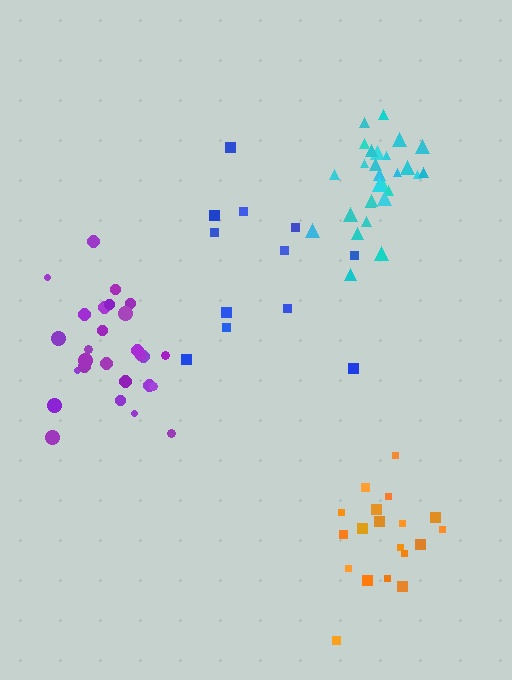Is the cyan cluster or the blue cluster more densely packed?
Cyan.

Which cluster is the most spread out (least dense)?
Blue.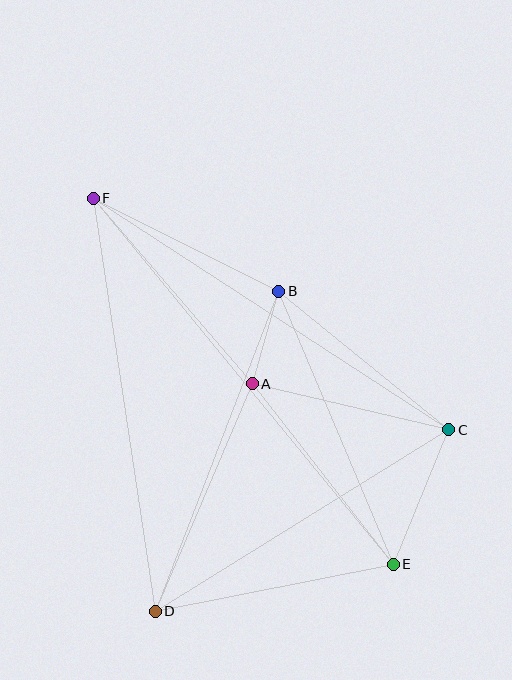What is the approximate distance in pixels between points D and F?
The distance between D and F is approximately 418 pixels.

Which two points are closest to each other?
Points A and B are closest to each other.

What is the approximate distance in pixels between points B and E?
The distance between B and E is approximately 296 pixels.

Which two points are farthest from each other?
Points E and F are farthest from each other.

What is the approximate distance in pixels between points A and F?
The distance between A and F is approximately 244 pixels.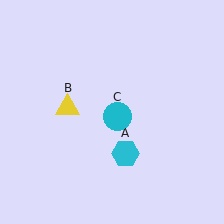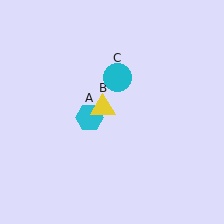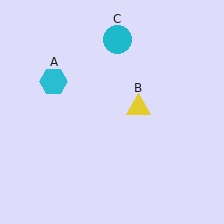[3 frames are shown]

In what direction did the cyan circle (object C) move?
The cyan circle (object C) moved up.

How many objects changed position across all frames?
3 objects changed position: cyan hexagon (object A), yellow triangle (object B), cyan circle (object C).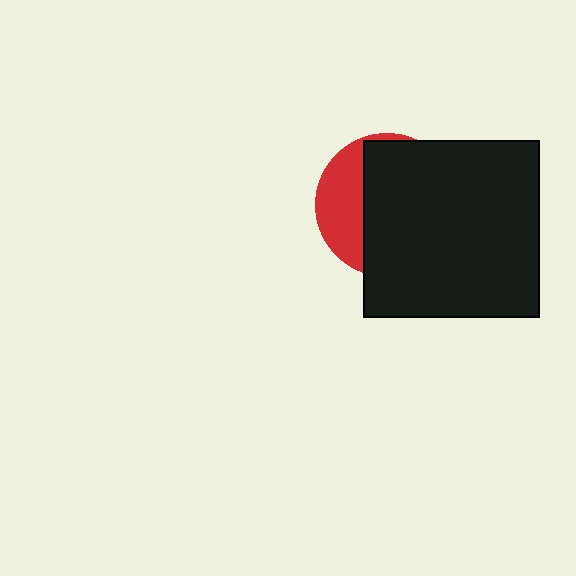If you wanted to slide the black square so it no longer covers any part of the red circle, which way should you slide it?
Slide it right — that is the most direct way to separate the two shapes.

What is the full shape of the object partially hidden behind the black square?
The partially hidden object is a red circle.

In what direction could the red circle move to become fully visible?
The red circle could move left. That would shift it out from behind the black square entirely.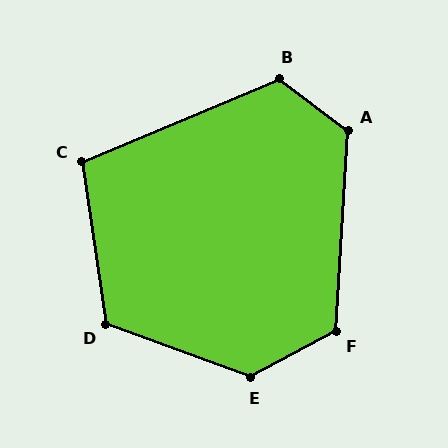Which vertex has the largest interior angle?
E, at approximately 132 degrees.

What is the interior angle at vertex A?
Approximately 124 degrees (obtuse).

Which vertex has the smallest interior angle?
C, at approximately 104 degrees.